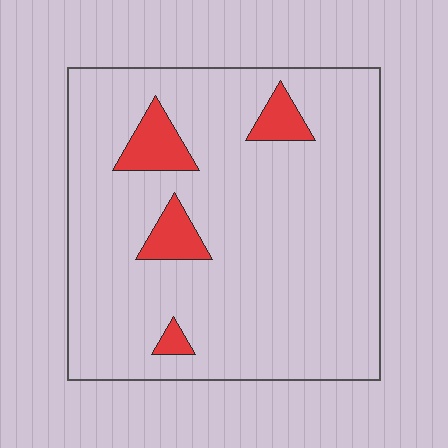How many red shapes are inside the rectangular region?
4.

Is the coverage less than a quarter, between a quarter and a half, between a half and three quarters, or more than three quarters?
Less than a quarter.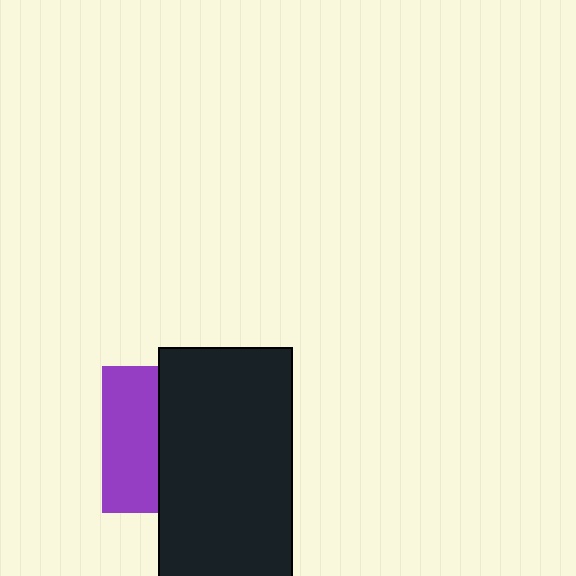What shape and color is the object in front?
The object in front is a black rectangle.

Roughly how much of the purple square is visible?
A small part of it is visible (roughly 38%).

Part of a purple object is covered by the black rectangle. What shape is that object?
It is a square.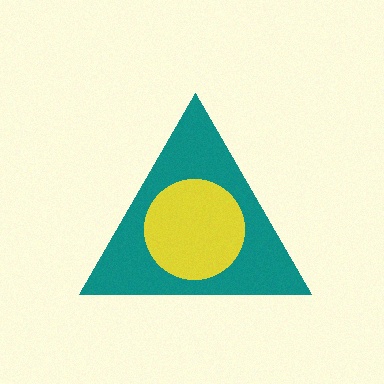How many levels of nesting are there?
2.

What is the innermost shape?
The yellow circle.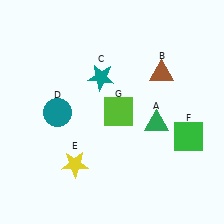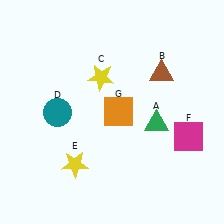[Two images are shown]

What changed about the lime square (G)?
In Image 1, G is lime. In Image 2, it changed to orange.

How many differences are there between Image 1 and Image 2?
There are 3 differences between the two images.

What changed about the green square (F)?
In Image 1, F is green. In Image 2, it changed to magenta.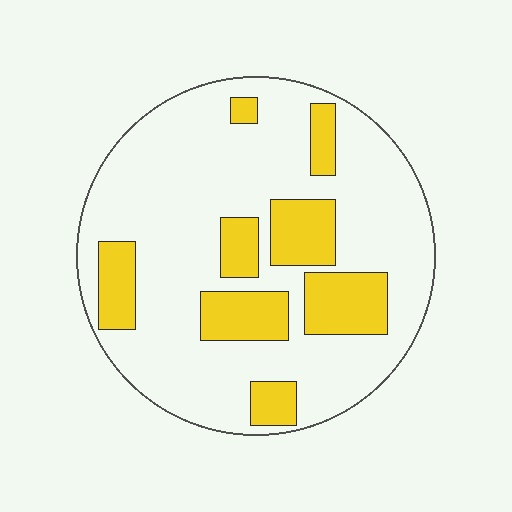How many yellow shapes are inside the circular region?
8.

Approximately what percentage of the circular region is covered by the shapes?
Approximately 25%.